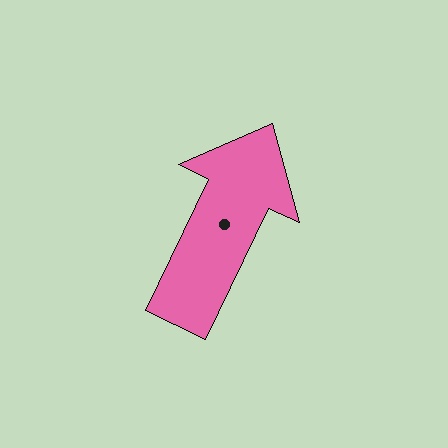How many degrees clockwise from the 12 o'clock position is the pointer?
Approximately 26 degrees.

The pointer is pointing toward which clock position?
Roughly 1 o'clock.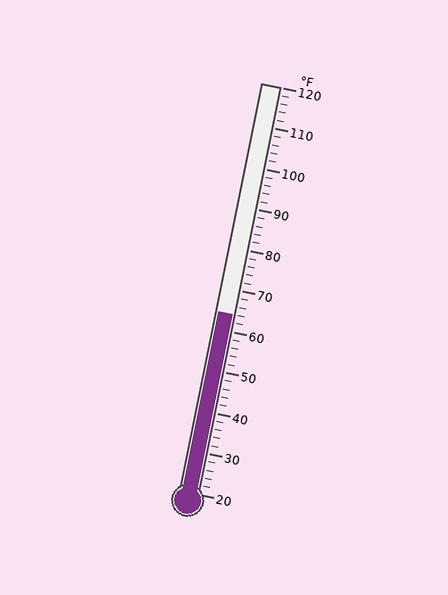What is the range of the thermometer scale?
The thermometer scale ranges from 20°F to 120°F.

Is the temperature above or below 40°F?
The temperature is above 40°F.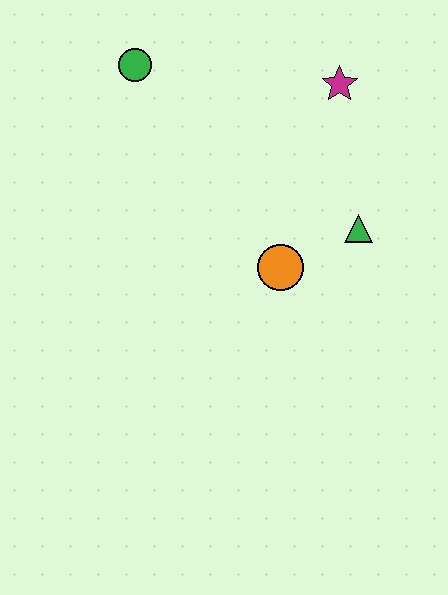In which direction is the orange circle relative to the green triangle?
The orange circle is to the left of the green triangle.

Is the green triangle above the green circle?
No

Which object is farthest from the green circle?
The green triangle is farthest from the green circle.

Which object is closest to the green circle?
The magenta star is closest to the green circle.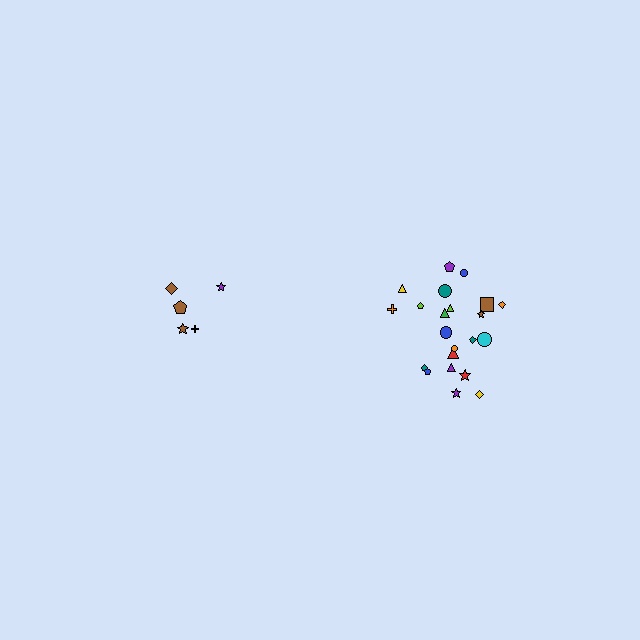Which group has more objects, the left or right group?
The right group.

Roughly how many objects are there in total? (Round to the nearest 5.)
Roughly 25 objects in total.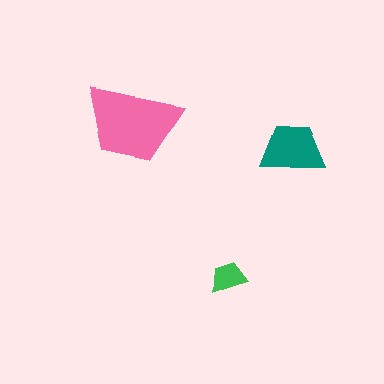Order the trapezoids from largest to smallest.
the pink one, the teal one, the green one.